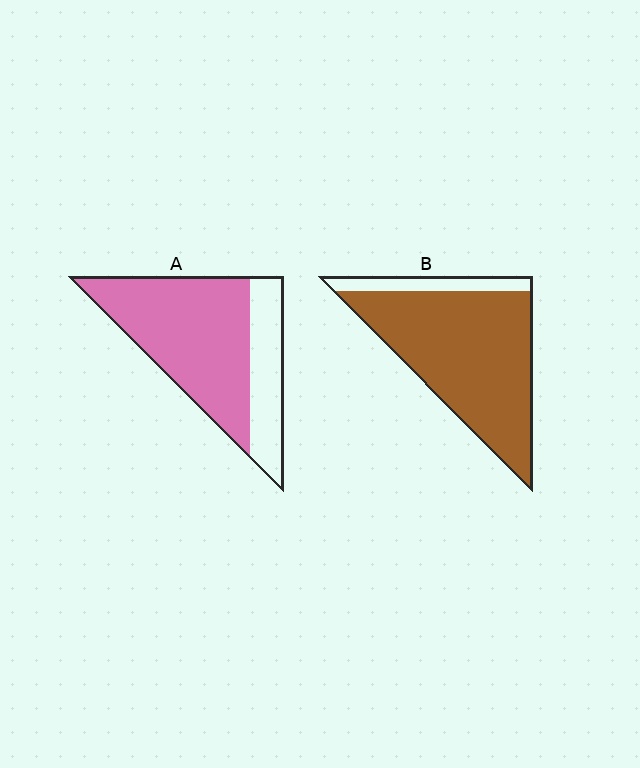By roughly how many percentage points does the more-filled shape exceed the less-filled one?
By roughly 15 percentage points (B over A).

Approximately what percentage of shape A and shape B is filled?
A is approximately 70% and B is approximately 85%.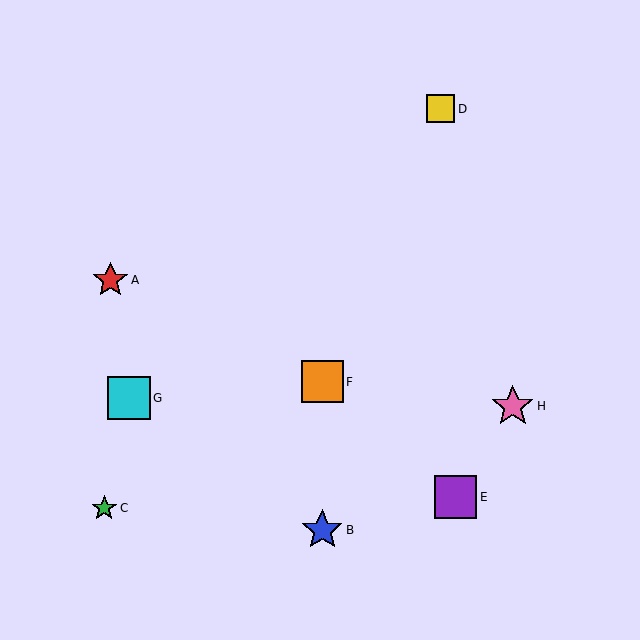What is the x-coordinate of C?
Object C is at x≈104.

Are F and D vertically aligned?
No, F is at x≈322 and D is at x≈440.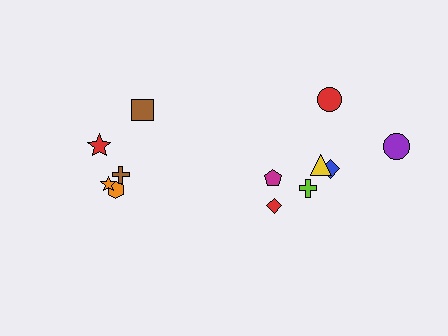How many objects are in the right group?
There are 7 objects.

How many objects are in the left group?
There are 5 objects.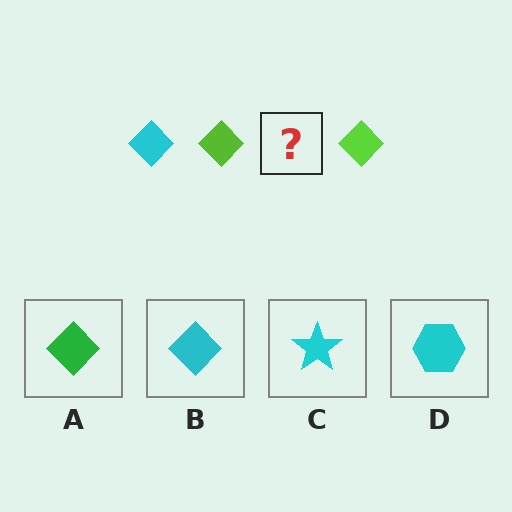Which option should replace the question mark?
Option B.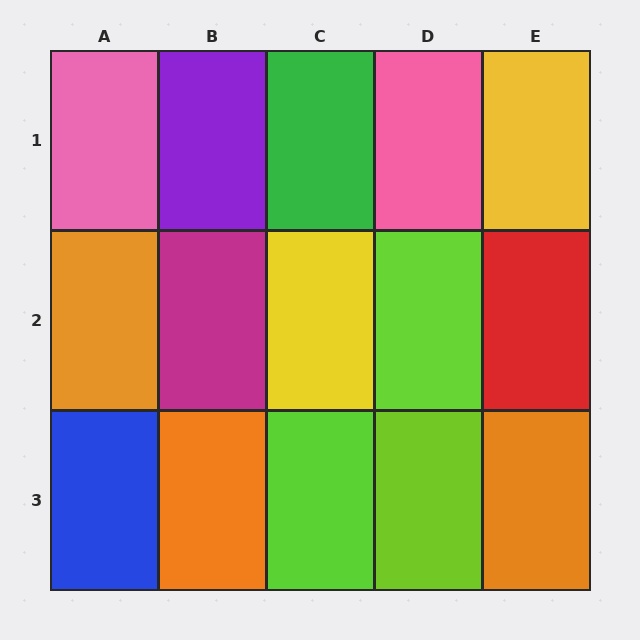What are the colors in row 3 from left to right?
Blue, orange, lime, lime, orange.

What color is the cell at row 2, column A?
Orange.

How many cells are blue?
1 cell is blue.